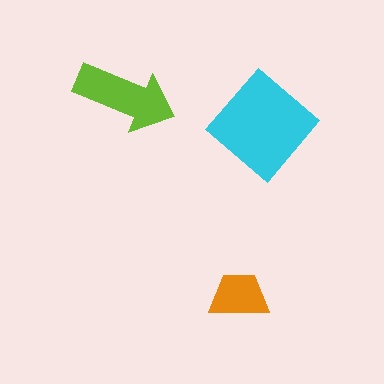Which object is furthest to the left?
The lime arrow is leftmost.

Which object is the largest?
The cyan diamond.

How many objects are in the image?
There are 3 objects in the image.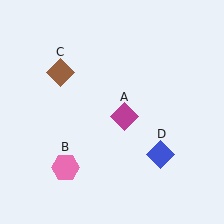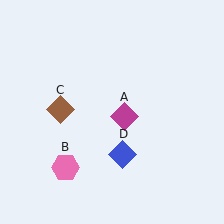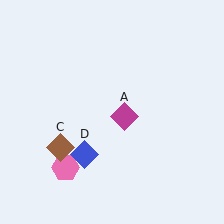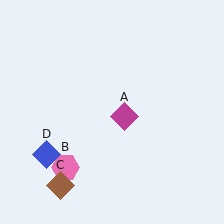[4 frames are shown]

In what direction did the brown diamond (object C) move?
The brown diamond (object C) moved down.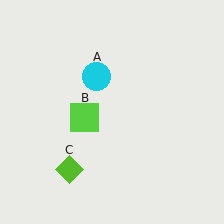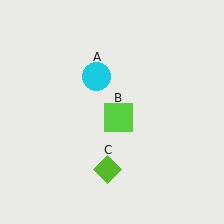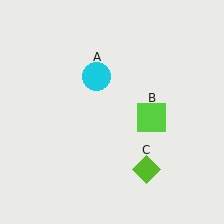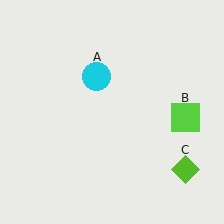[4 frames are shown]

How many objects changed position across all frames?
2 objects changed position: lime square (object B), lime diamond (object C).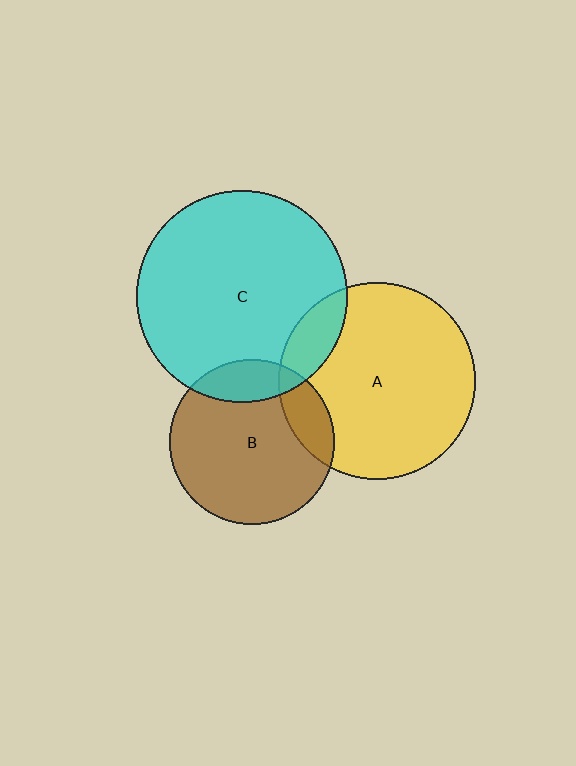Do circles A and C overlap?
Yes.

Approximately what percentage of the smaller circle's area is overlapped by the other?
Approximately 15%.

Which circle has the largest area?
Circle C (cyan).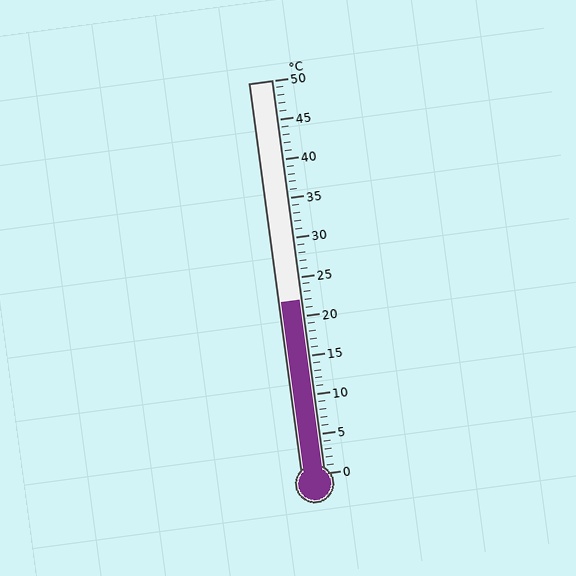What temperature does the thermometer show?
The thermometer shows approximately 22°C.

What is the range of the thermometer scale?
The thermometer scale ranges from 0°C to 50°C.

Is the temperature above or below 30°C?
The temperature is below 30°C.